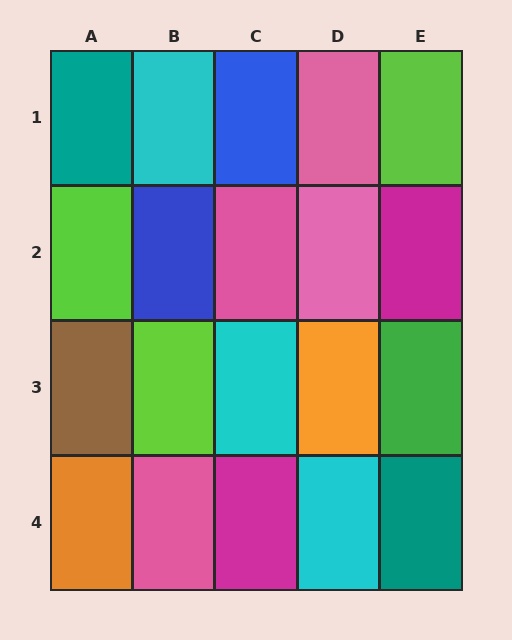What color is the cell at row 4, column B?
Pink.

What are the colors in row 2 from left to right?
Lime, blue, pink, pink, magenta.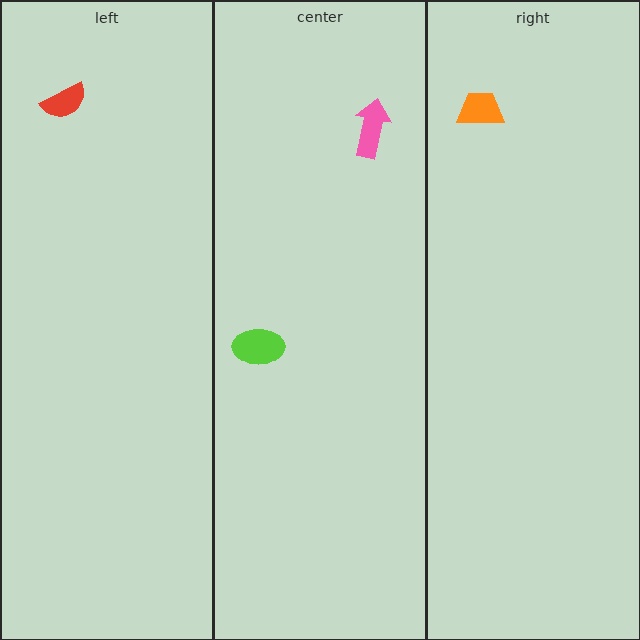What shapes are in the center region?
The lime ellipse, the pink arrow.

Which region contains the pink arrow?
The center region.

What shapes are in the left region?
The red semicircle.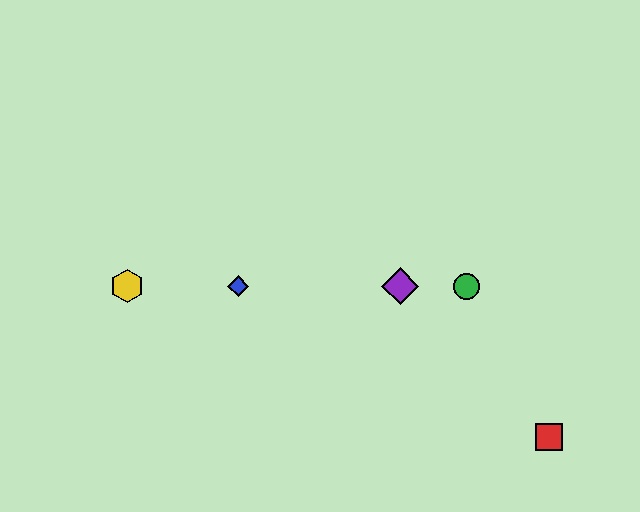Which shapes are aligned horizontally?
The blue diamond, the green circle, the yellow hexagon, the purple diamond are aligned horizontally.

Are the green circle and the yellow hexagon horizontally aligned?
Yes, both are at y≈286.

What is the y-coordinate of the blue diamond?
The blue diamond is at y≈286.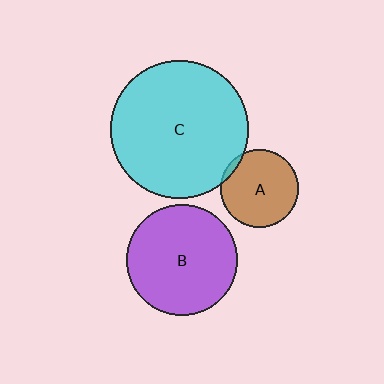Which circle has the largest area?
Circle C (cyan).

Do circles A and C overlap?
Yes.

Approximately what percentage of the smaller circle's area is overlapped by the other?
Approximately 5%.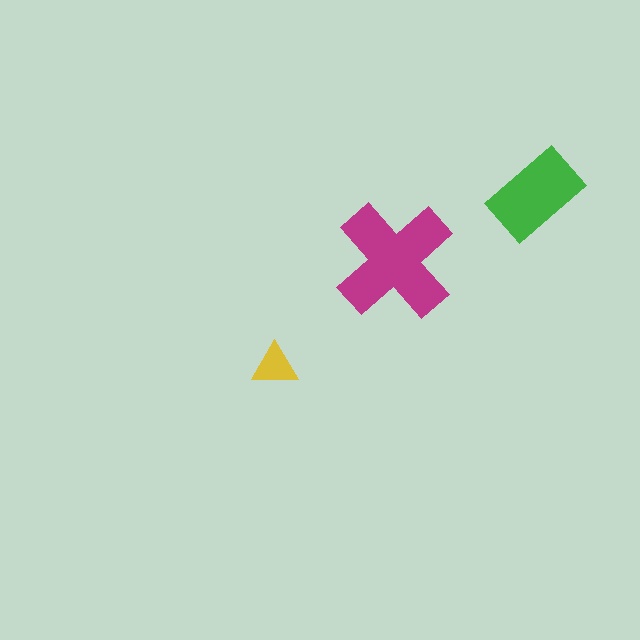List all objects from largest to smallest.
The magenta cross, the green rectangle, the yellow triangle.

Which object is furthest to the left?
The yellow triangle is leftmost.